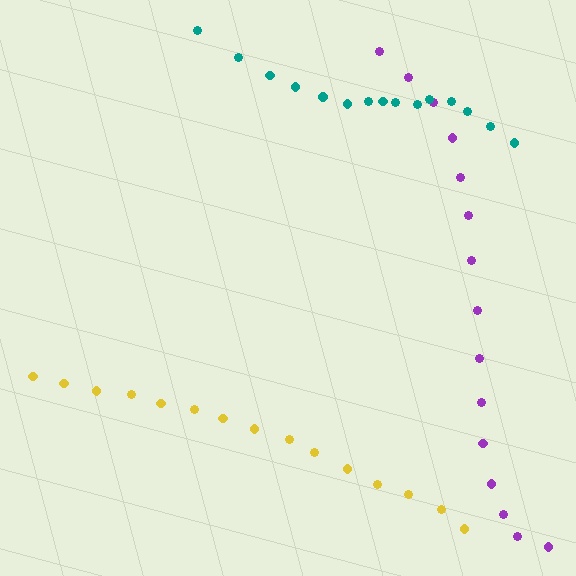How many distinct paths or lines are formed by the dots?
There are 3 distinct paths.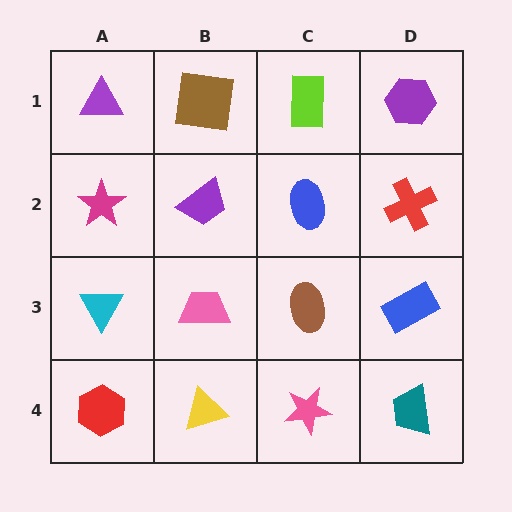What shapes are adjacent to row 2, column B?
A brown square (row 1, column B), a pink trapezoid (row 3, column B), a magenta star (row 2, column A), a blue ellipse (row 2, column C).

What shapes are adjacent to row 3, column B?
A purple trapezoid (row 2, column B), a yellow triangle (row 4, column B), a cyan triangle (row 3, column A), a brown ellipse (row 3, column C).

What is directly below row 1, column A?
A magenta star.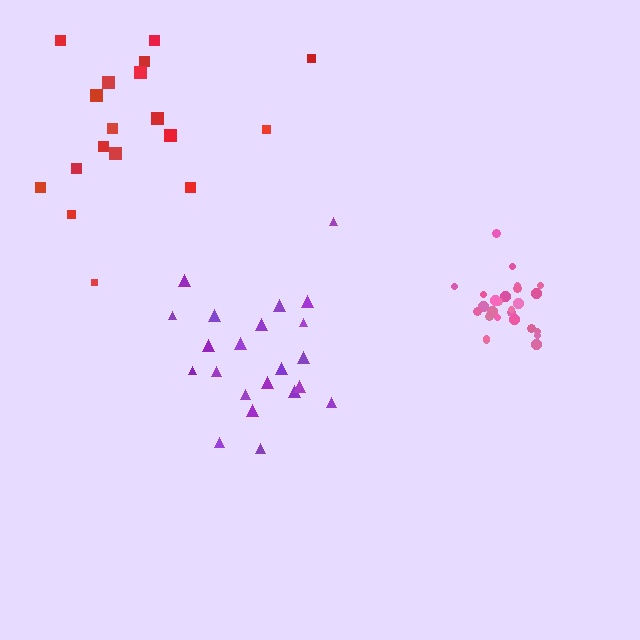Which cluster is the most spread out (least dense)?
Red.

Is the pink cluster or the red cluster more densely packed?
Pink.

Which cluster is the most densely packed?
Pink.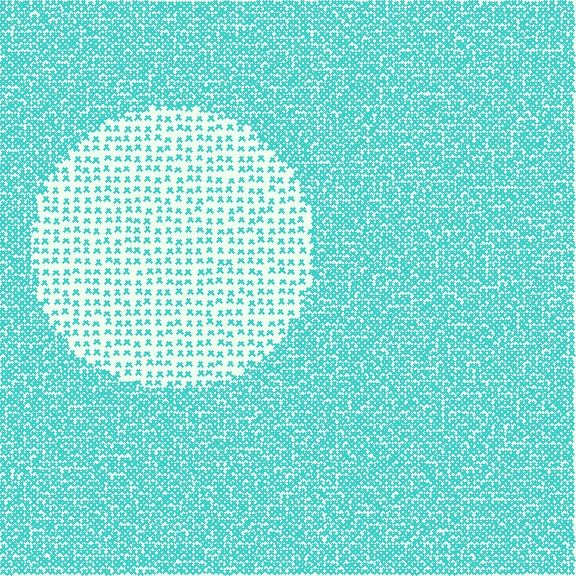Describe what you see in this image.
The image contains small cyan elements arranged at two different densities. A circle-shaped region is visible where the elements are less densely packed than the surrounding area.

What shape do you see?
I see a circle.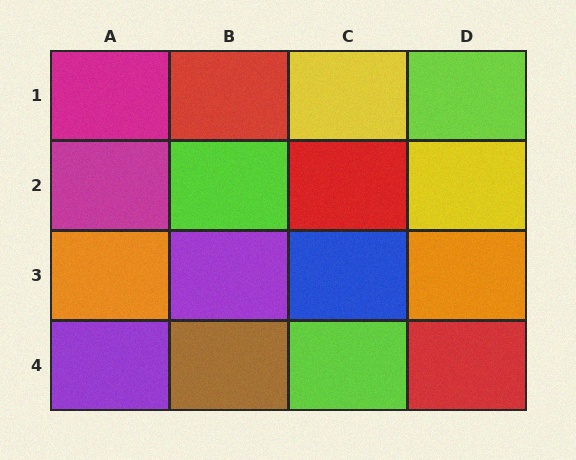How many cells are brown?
1 cell is brown.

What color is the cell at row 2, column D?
Yellow.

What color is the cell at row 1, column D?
Lime.